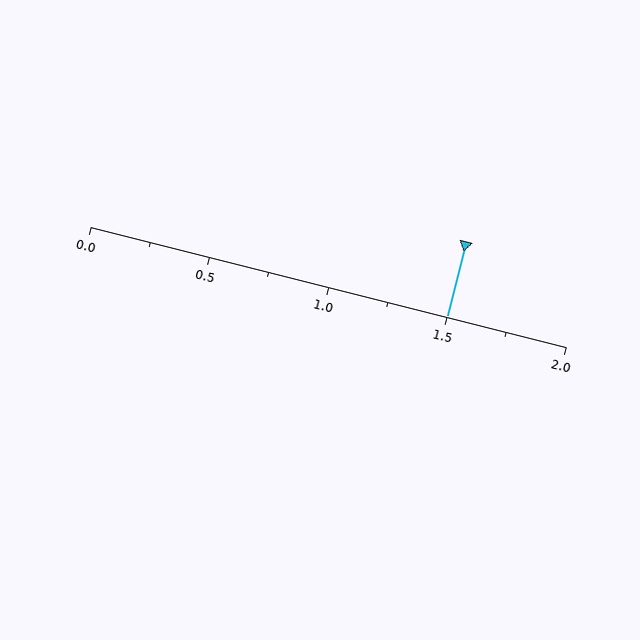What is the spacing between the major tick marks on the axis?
The major ticks are spaced 0.5 apart.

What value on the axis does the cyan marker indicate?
The marker indicates approximately 1.5.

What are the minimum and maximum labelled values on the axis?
The axis runs from 0.0 to 2.0.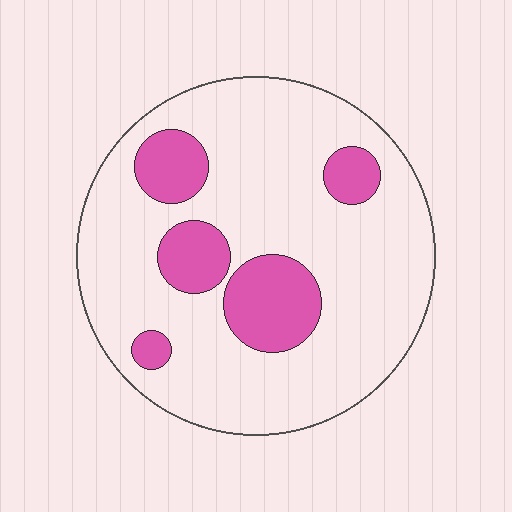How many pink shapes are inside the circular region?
5.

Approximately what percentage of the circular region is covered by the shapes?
Approximately 20%.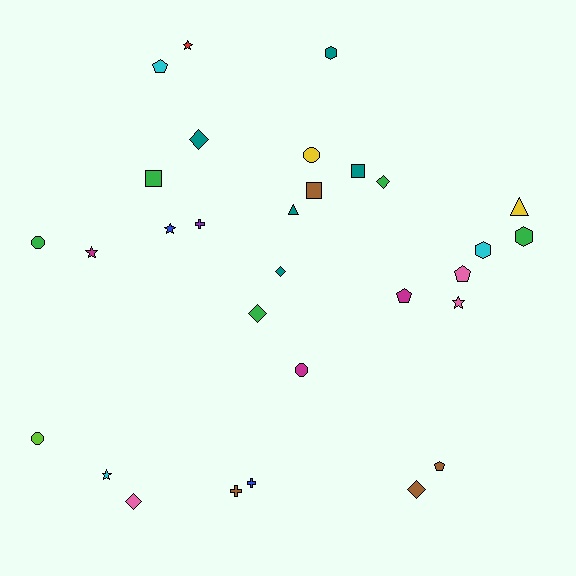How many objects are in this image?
There are 30 objects.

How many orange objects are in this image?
There are no orange objects.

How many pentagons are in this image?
There are 4 pentagons.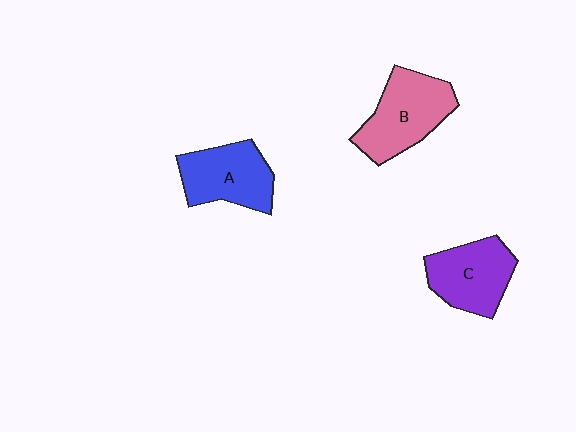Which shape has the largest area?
Shape B (pink).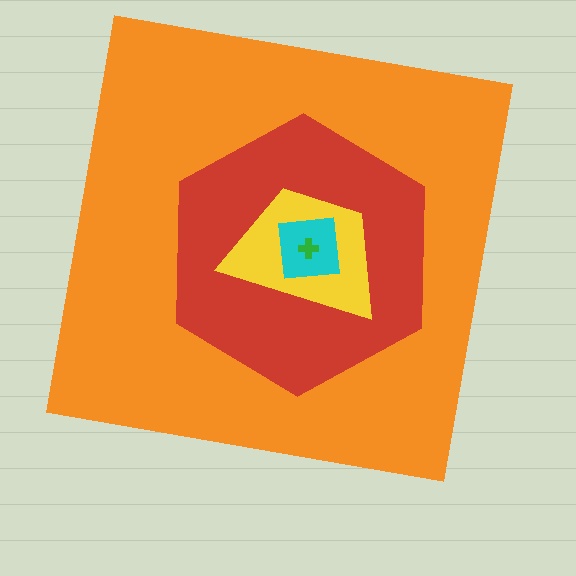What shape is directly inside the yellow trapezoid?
The cyan square.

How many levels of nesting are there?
5.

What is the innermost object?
The green cross.